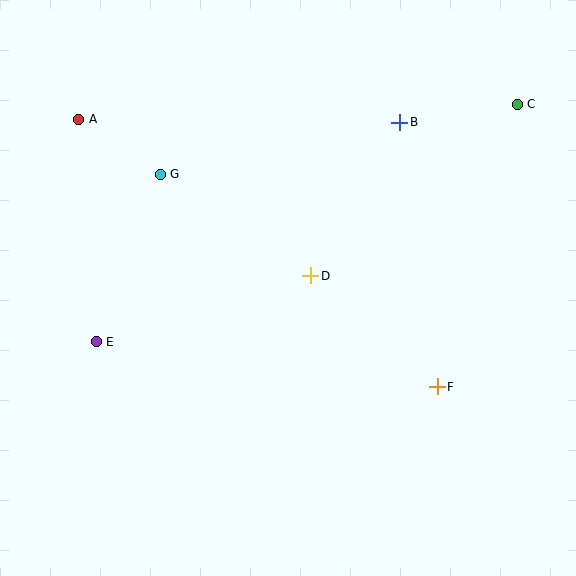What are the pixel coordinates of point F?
Point F is at (437, 387).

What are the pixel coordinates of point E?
Point E is at (96, 342).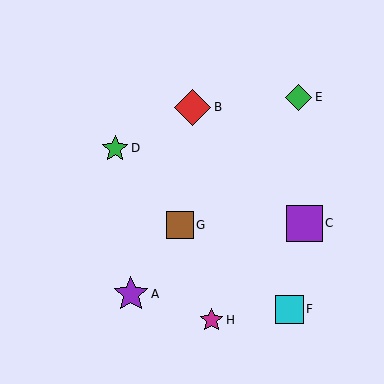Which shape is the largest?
The red diamond (labeled B) is the largest.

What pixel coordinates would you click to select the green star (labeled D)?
Click at (115, 148) to select the green star D.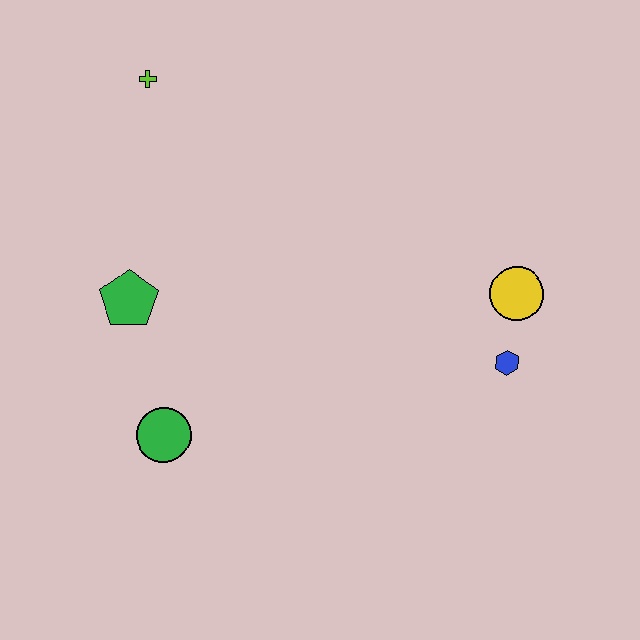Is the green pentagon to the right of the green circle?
No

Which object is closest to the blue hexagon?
The yellow circle is closest to the blue hexagon.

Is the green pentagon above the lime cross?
No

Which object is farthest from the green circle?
The yellow circle is farthest from the green circle.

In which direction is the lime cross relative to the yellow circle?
The lime cross is to the left of the yellow circle.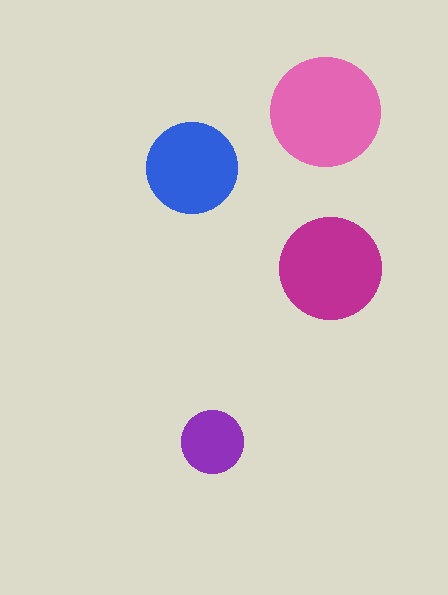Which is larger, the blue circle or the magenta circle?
The magenta one.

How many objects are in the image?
There are 4 objects in the image.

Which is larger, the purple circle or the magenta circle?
The magenta one.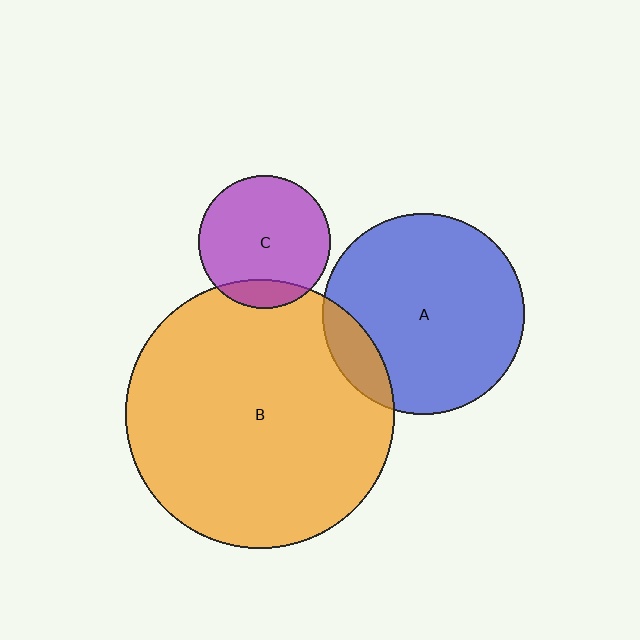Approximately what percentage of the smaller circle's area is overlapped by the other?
Approximately 15%.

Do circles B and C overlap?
Yes.